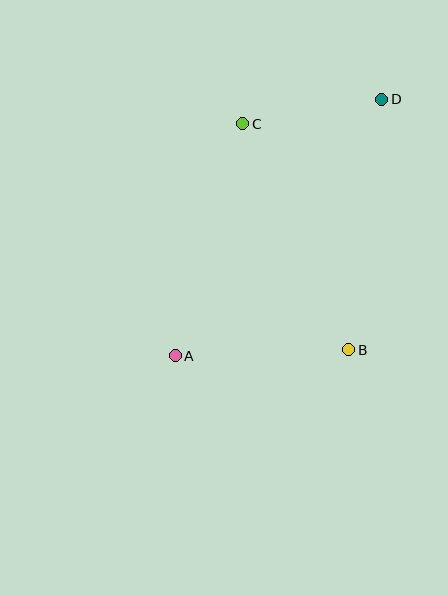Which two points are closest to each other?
Points C and D are closest to each other.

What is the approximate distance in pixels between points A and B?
The distance between A and B is approximately 173 pixels.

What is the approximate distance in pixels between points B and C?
The distance between B and C is approximately 249 pixels.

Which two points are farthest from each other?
Points A and D are farthest from each other.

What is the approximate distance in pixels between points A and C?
The distance between A and C is approximately 241 pixels.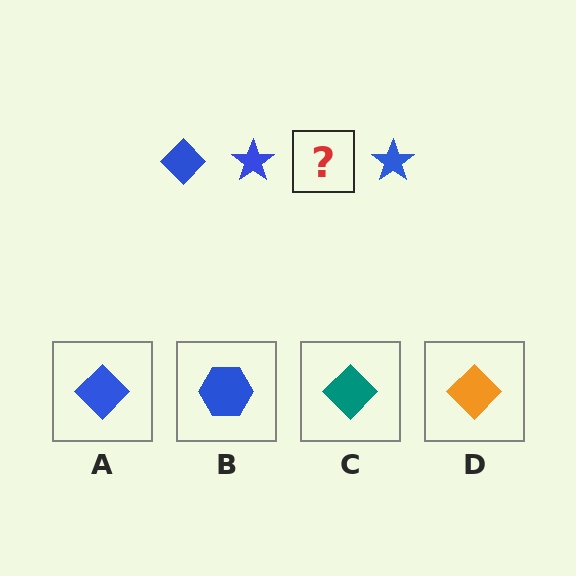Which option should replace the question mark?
Option A.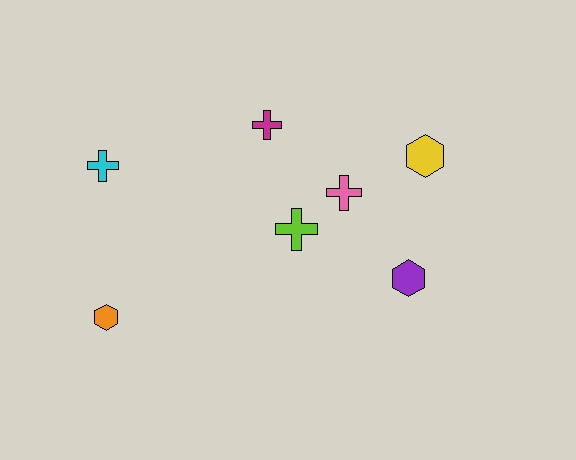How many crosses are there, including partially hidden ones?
There are 4 crosses.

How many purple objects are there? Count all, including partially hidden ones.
There is 1 purple object.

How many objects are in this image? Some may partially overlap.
There are 7 objects.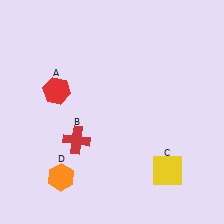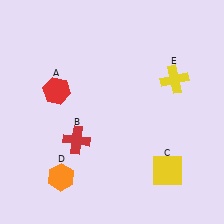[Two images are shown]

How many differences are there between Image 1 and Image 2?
There is 1 difference between the two images.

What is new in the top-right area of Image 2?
A yellow cross (E) was added in the top-right area of Image 2.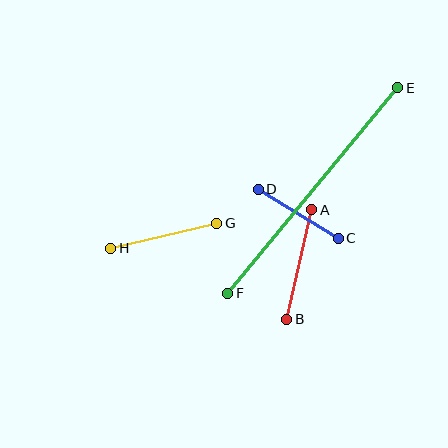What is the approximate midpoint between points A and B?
The midpoint is at approximately (299, 265) pixels.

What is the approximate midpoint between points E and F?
The midpoint is at approximately (313, 190) pixels.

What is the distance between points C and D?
The distance is approximately 94 pixels.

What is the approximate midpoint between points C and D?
The midpoint is at approximately (298, 214) pixels.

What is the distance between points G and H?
The distance is approximately 109 pixels.